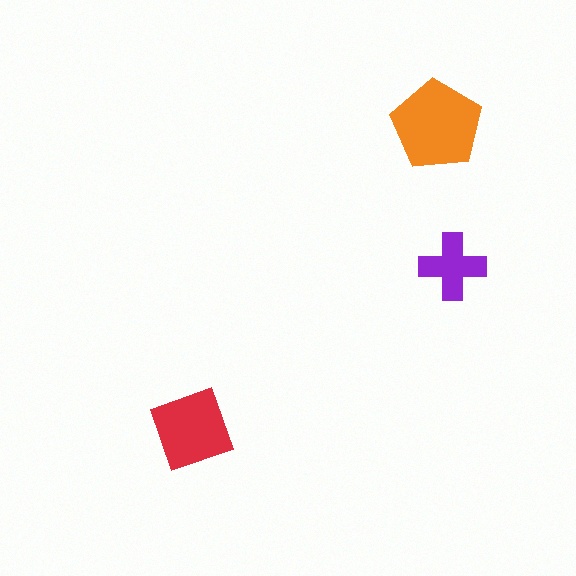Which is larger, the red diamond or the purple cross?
The red diamond.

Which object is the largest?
The orange pentagon.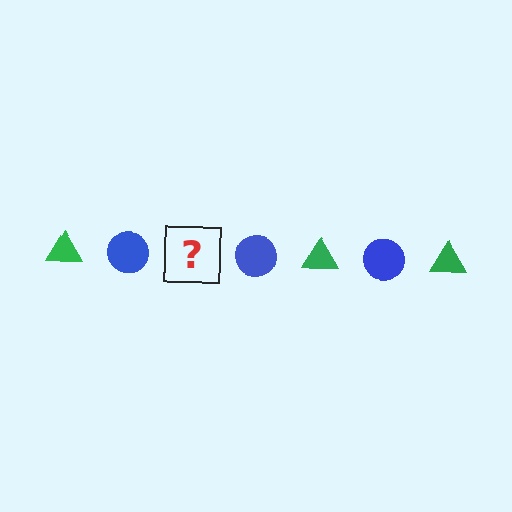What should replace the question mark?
The question mark should be replaced with a green triangle.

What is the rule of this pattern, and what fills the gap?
The rule is that the pattern alternates between green triangle and blue circle. The gap should be filled with a green triangle.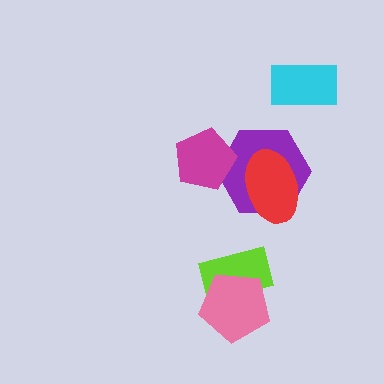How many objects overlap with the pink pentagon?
1 object overlaps with the pink pentagon.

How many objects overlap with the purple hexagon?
2 objects overlap with the purple hexagon.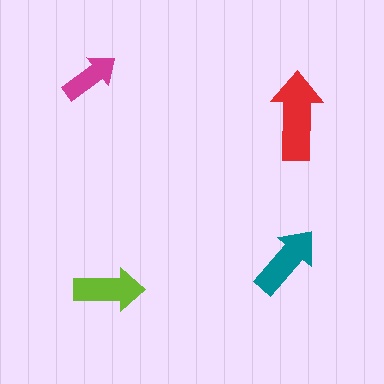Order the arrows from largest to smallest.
the red one, the teal one, the lime one, the magenta one.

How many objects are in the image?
There are 4 objects in the image.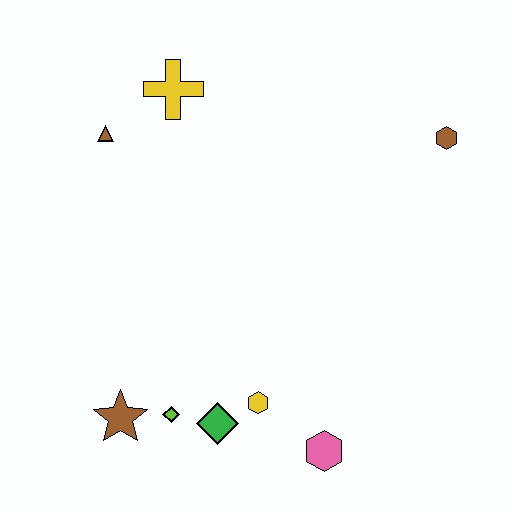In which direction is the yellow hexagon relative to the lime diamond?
The yellow hexagon is to the right of the lime diamond.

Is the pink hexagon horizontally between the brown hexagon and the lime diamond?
Yes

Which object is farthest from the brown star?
The brown hexagon is farthest from the brown star.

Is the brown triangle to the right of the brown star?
No